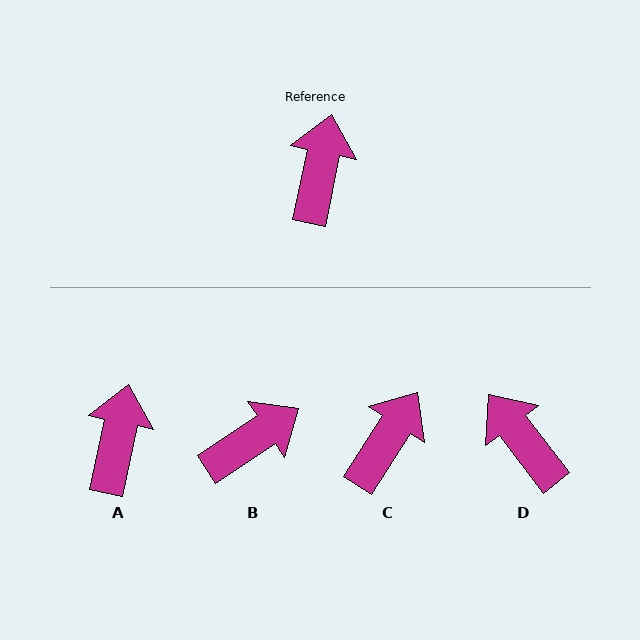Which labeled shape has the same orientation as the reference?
A.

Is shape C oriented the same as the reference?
No, it is off by about 21 degrees.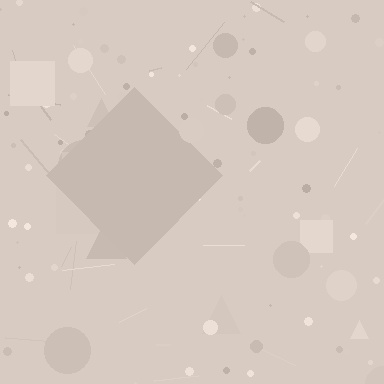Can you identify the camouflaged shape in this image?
The camouflaged shape is a diamond.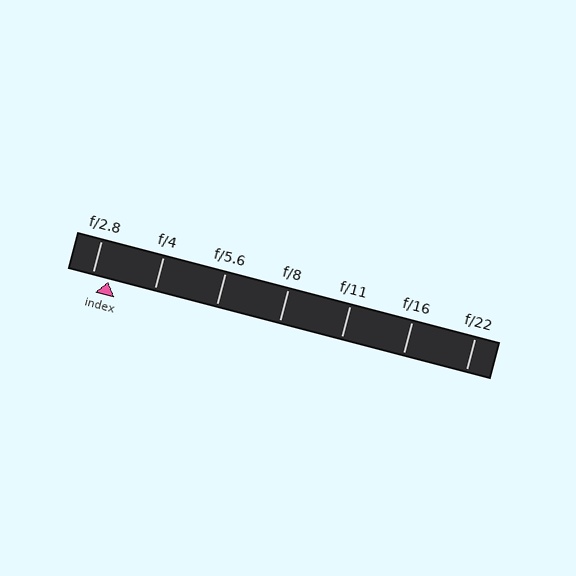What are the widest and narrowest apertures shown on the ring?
The widest aperture shown is f/2.8 and the narrowest is f/22.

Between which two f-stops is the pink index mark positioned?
The index mark is between f/2.8 and f/4.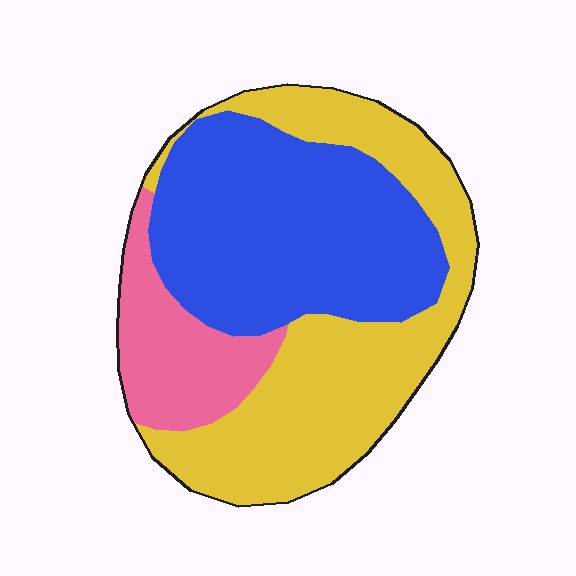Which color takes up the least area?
Pink, at roughly 15%.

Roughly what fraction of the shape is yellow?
Yellow takes up about two fifths (2/5) of the shape.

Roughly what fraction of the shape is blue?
Blue covers roughly 40% of the shape.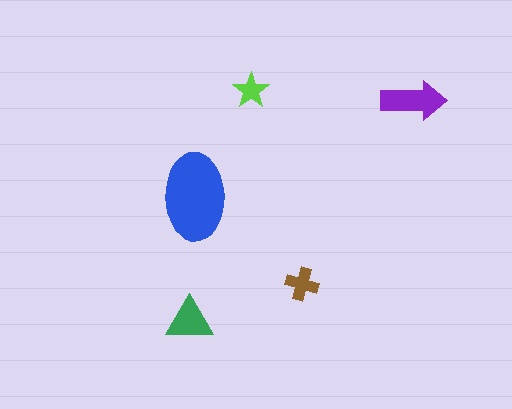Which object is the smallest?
The lime star.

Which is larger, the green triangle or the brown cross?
The green triangle.